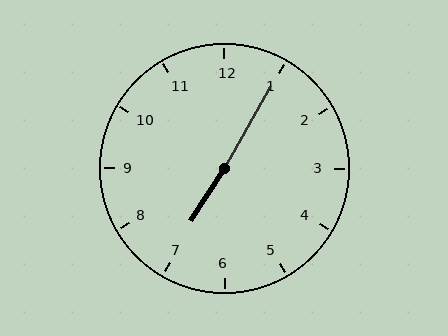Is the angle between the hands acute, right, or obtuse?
It is obtuse.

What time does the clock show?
7:05.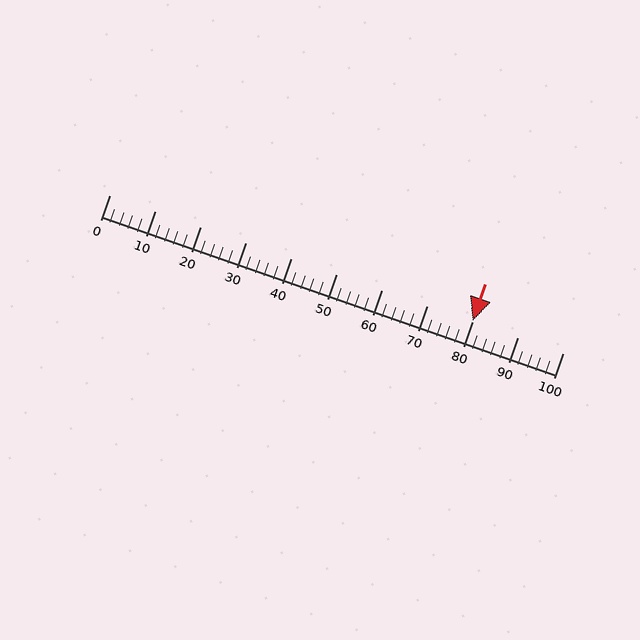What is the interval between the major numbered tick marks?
The major tick marks are spaced 10 units apart.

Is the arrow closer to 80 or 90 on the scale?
The arrow is closer to 80.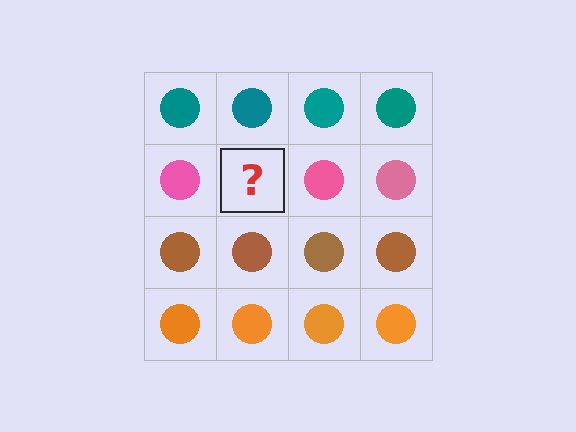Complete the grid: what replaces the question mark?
The question mark should be replaced with a pink circle.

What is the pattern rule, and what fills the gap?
The rule is that each row has a consistent color. The gap should be filled with a pink circle.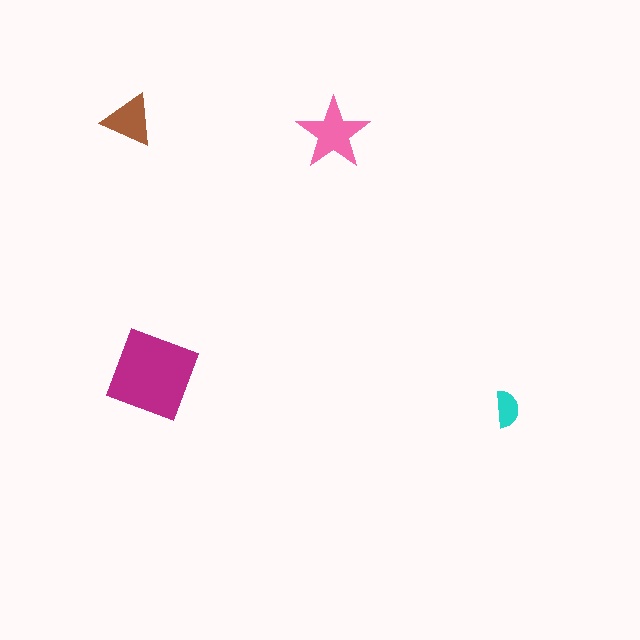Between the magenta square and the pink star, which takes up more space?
The magenta square.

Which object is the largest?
The magenta square.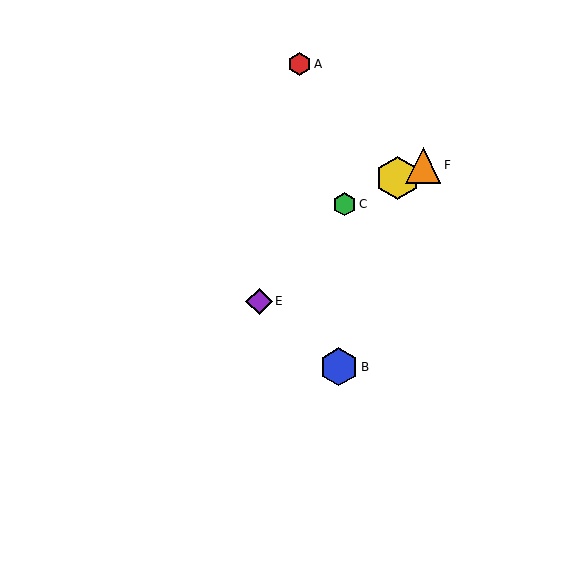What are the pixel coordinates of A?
Object A is at (299, 64).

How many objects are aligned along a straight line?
3 objects (C, D, F) are aligned along a straight line.